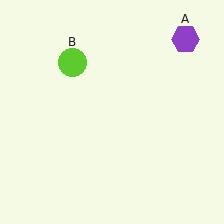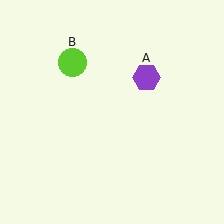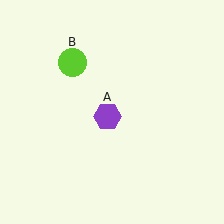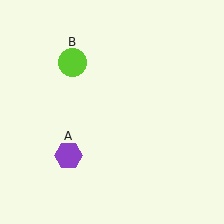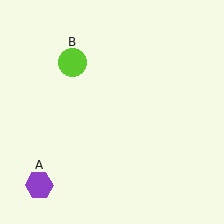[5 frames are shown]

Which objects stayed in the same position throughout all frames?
Lime circle (object B) remained stationary.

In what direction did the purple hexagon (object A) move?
The purple hexagon (object A) moved down and to the left.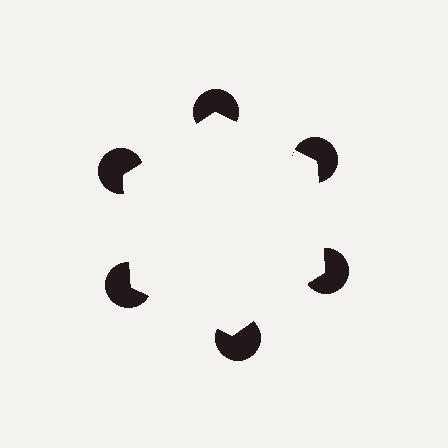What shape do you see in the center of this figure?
An illusory hexagon — its edges are inferred from the aligned wedge cuts in the pac-man discs, not physically drawn.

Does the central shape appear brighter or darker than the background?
It typically appears slightly brighter than the background, even though no actual brightness change is drawn.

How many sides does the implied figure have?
6 sides.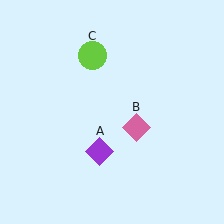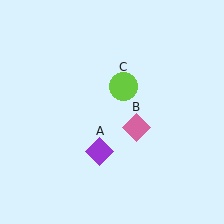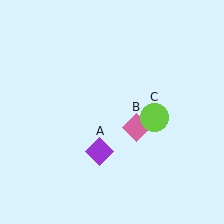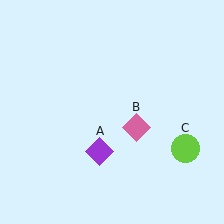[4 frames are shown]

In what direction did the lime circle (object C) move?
The lime circle (object C) moved down and to the right.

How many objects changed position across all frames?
1 object changed position: lime circle (object C).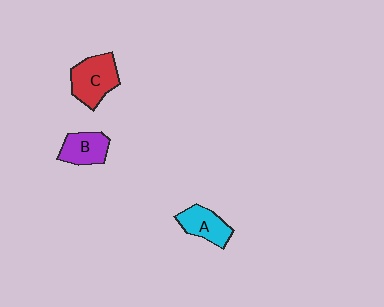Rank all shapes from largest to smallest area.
From largest to smallest: C (red), A (cyan), B (purple).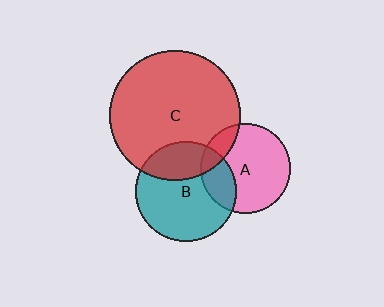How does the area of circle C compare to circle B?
Approximately 1.7 times.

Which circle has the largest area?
Circle C (red).